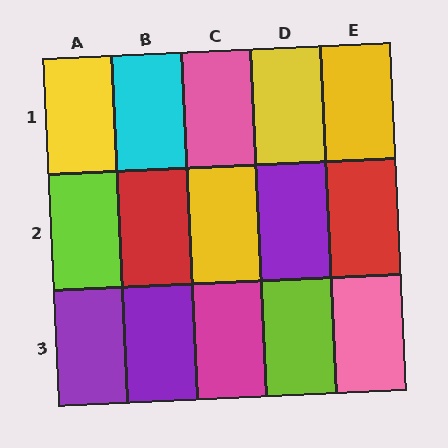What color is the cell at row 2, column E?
Red.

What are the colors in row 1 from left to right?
Yellow, cyan, pink, yellow, yellow.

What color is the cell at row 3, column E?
Pink.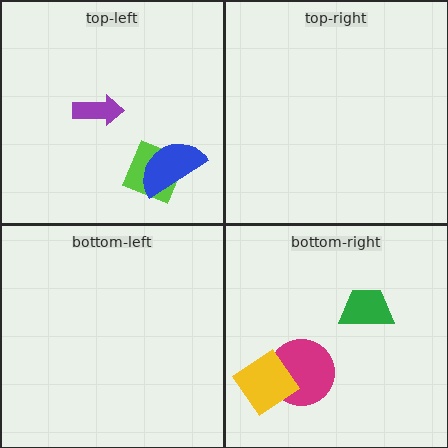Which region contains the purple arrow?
The top-left region.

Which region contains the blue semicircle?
The top-left region.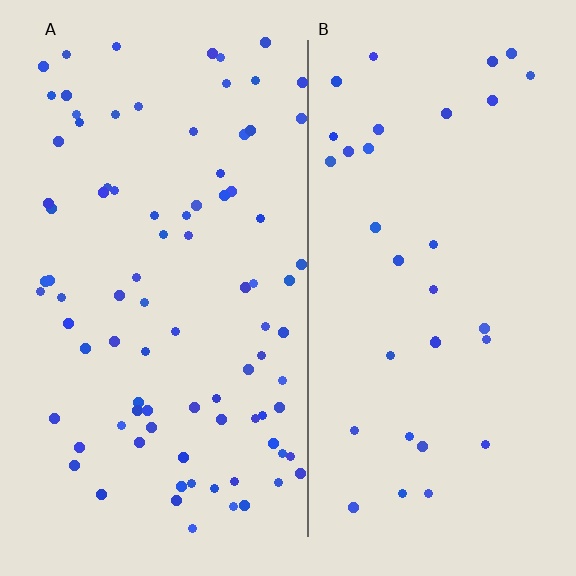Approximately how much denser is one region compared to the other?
Approximately 2.6× — region A over region B.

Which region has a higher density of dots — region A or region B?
A (the left).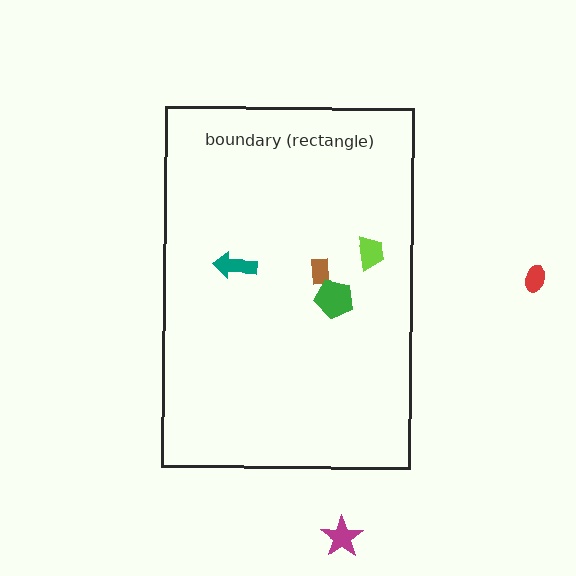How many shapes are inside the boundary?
4 inside, 2 outside.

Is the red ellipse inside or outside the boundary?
Outside.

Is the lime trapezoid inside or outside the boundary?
Inside.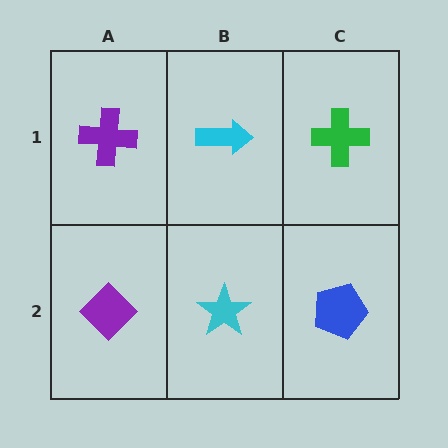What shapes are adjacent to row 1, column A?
A purple diamond (row 2, column A), a cyan arrow (row 1, column B).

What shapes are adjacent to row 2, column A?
A purple cross (row 1, column A), a cyan star (row 2, column B).